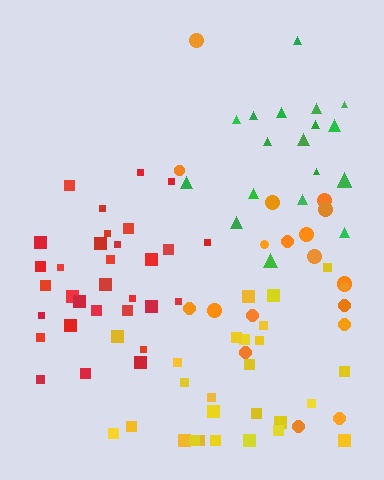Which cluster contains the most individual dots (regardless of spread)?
Red (32).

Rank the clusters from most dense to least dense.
red, yellow, green, orange.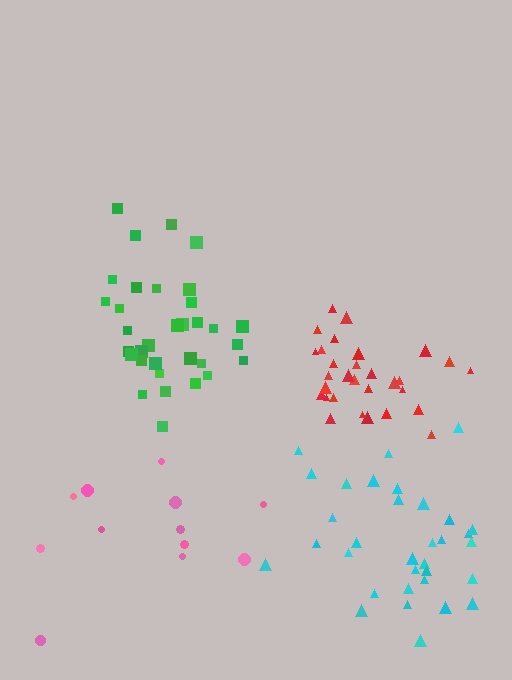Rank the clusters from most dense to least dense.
red, green, cyan, pink.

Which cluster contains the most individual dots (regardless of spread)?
Green (33).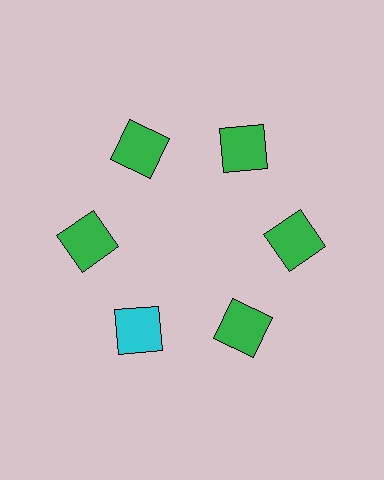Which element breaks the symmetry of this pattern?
The cyan square at roughly the 7 o'clock position breaks the symmetry. All other shapes are green squares.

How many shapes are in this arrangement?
There are 6 shapes arranged in a ring pattern.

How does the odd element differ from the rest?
It has a different color: cyan instead of green.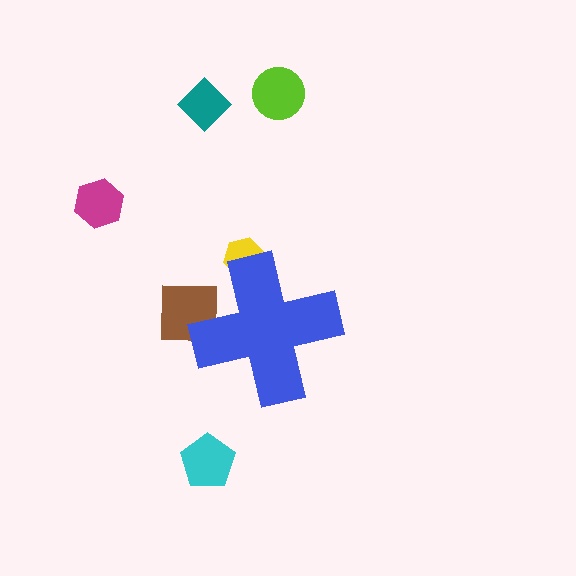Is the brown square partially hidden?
Yes, the brown square is partially hidden behind the blue cross.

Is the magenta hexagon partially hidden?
No, the magenta hexagon is fully visible.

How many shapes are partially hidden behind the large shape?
2 shapes are partially hidden.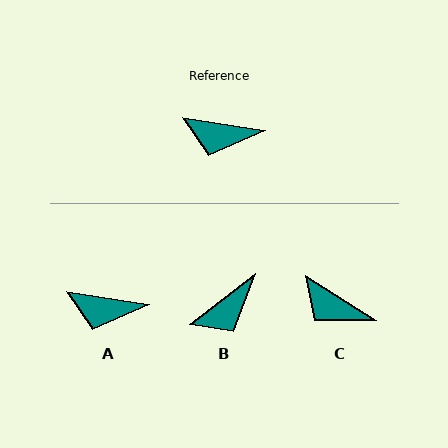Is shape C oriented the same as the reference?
No, it is off by about 24 degrees.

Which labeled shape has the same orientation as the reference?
A.